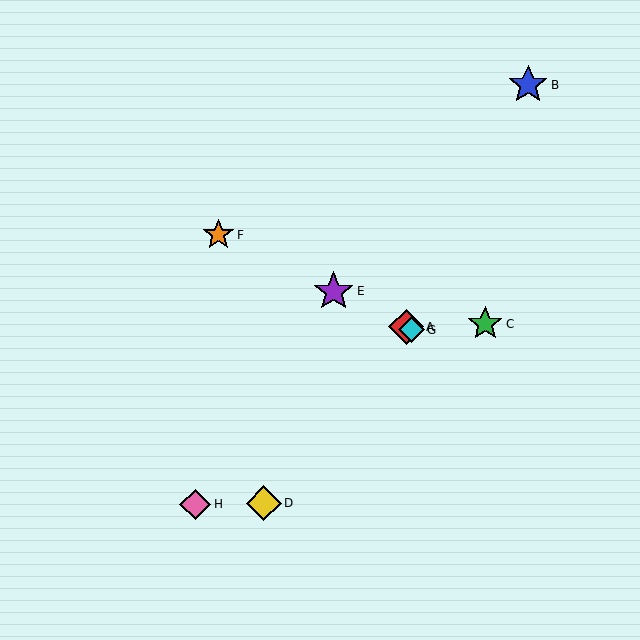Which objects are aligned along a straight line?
Objects A, E, F, G are aligned along a straight line.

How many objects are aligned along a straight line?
4 objects (A, E, F, G) are aligned along a straight line.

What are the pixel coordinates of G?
Object G is at (411, 330).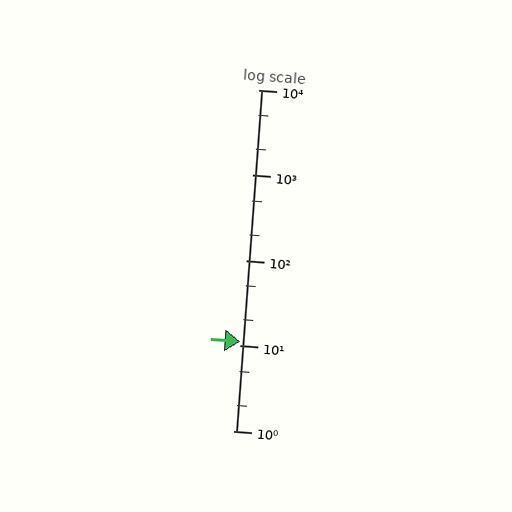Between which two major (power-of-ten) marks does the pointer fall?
The pointer is between 10 and 100.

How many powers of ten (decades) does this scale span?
The scale spans 4 decades, from 1 to 10000.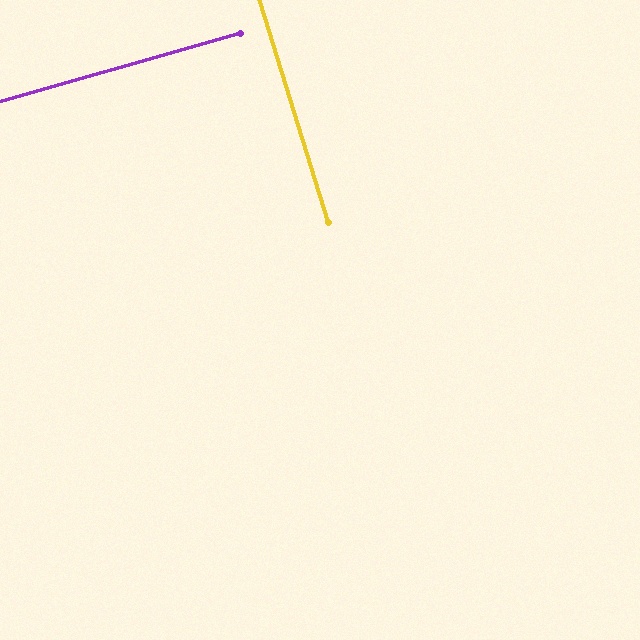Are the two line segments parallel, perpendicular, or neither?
Perpendicular — they meet at approximately 89°.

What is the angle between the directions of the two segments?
Approximately 89 degrees.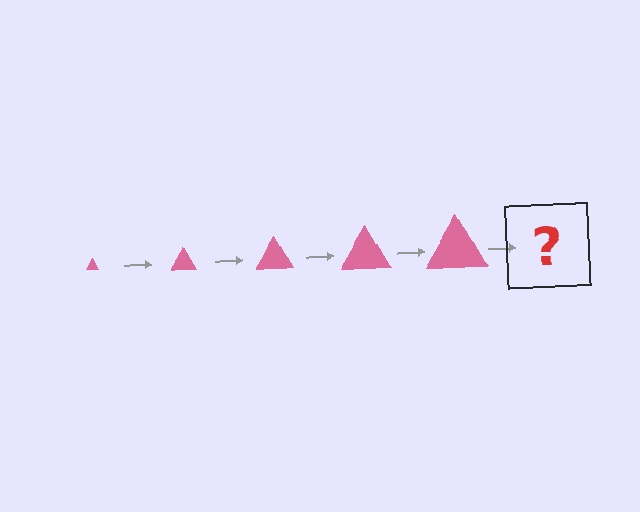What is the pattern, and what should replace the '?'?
The pattern is that the triangle gets progressively larger each step. The '?' should be a pink triangle, larger than the previous one.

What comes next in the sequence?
The next element should be a pink triangle, larger than the previous one.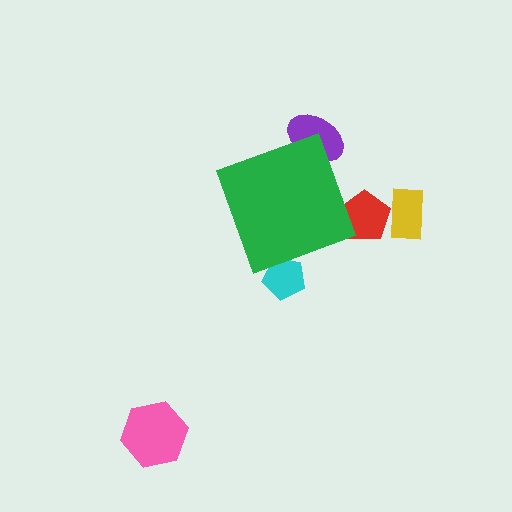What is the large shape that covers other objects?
A green diamond.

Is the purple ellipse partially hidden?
Yes, the purple ellipse is partially hidden behind the green diamond.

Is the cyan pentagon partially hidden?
Yes, the cyan pentagon is partially hidden behind the green diamond.